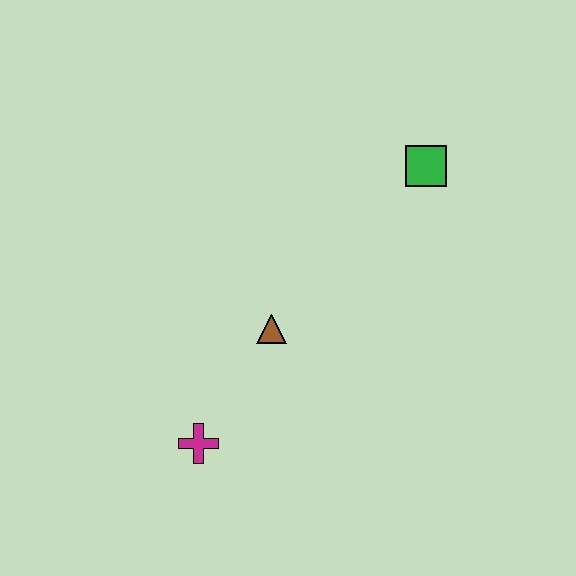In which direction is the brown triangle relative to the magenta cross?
The brown triangle is above the magenta cross.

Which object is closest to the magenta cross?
The brown triangle is closest to the magenta cross.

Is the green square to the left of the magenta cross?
No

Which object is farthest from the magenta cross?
The green square is farthest from the magenta cross.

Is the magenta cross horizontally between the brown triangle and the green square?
No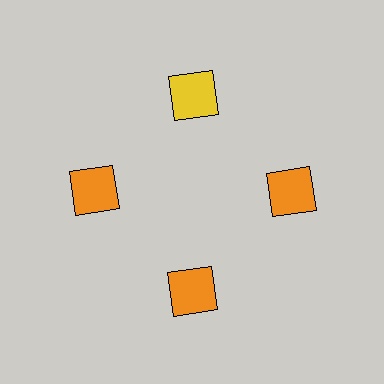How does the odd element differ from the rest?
It has a different color: yellow instead of orange.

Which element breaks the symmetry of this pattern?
The yellow square at roughly the 12 o'clock position breaks the symmetry. All other shapes are orange squares.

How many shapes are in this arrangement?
There are 4 shapes arranged in a ring pattern.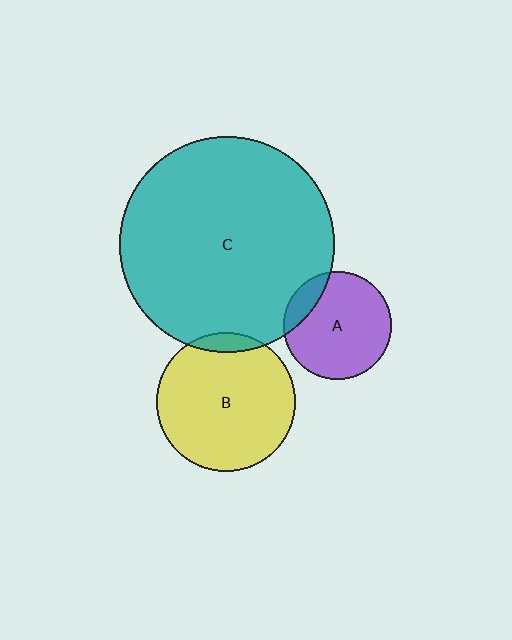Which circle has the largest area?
Circle C (teal).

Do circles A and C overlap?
Yes.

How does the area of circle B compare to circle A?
Approximately 1.6 times.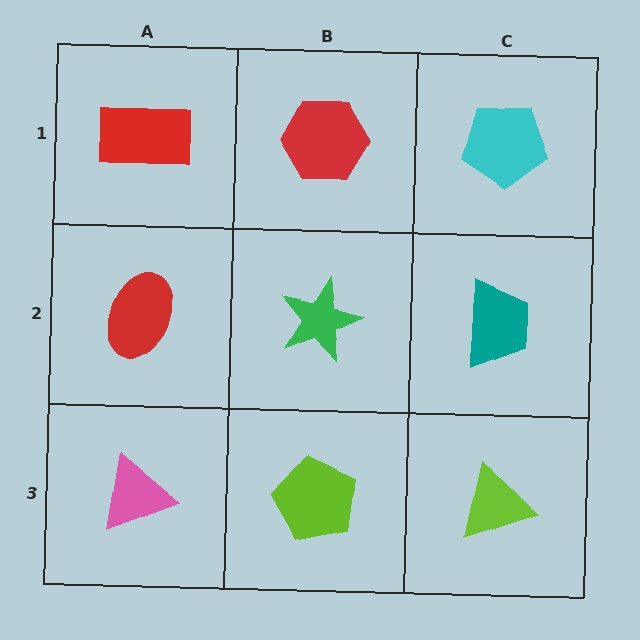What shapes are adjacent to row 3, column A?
A red ellipse (row 2, column A), a lime pentagon (row 3, column B).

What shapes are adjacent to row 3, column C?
A teal trapezoid (row 2, column C), a lime pentagon (row 3, column B).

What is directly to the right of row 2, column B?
A teal trapezoid.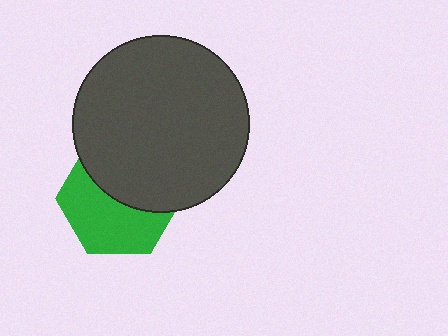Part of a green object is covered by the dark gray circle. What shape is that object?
It is a hexagon.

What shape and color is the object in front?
The object in front is a dark gray circle.